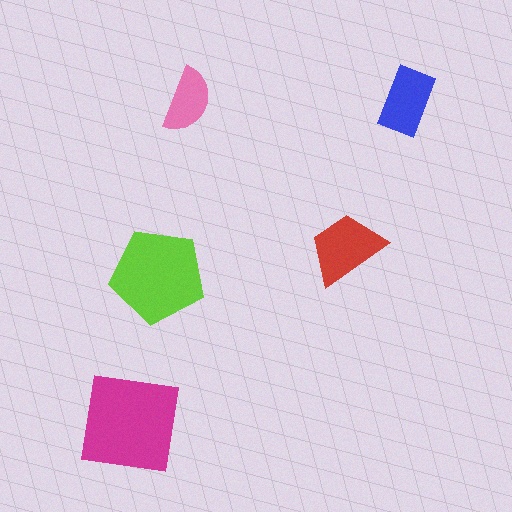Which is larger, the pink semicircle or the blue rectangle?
The blue rectangle.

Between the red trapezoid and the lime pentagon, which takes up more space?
The lime pentagon.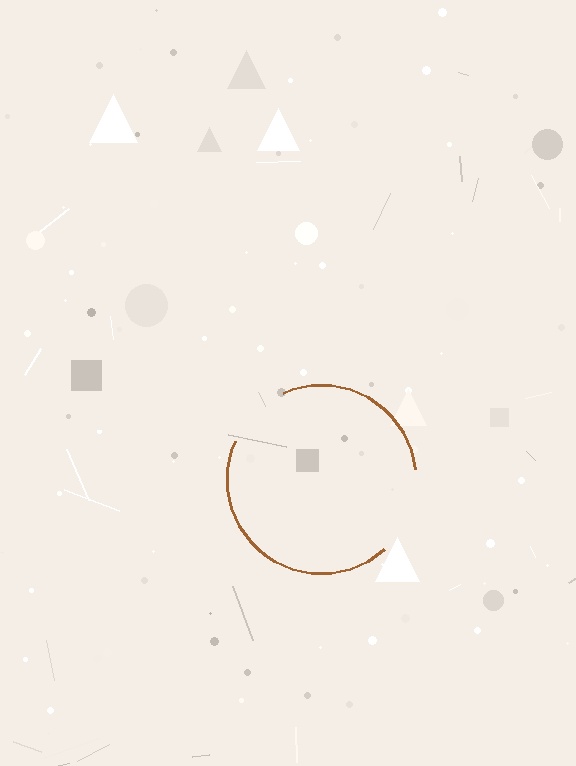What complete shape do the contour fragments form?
The contour fragments form a circle.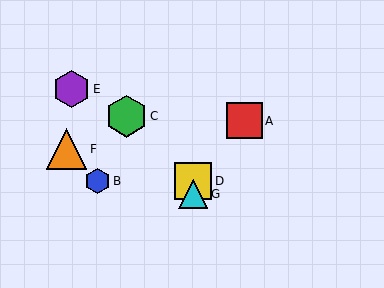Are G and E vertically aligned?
No, G is at x≈193 and E is at x≈72.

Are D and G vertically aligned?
Yes, both are at x≈193.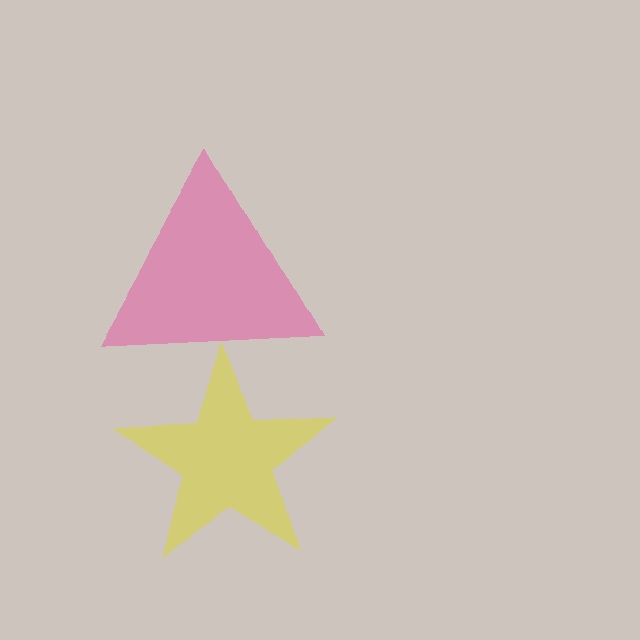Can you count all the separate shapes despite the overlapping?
Yes, there are 2 separate shapes.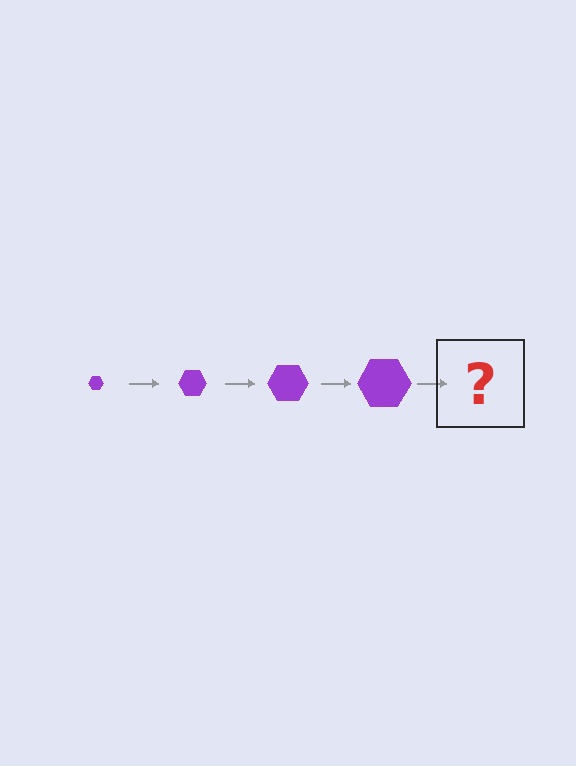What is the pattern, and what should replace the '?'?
The pattern is that the hexagon gets progressively larger each step. The '?' should be a purple hexagon, larger than the previous one.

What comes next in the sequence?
The next element should be a purple hexagon, larger than the previous one.